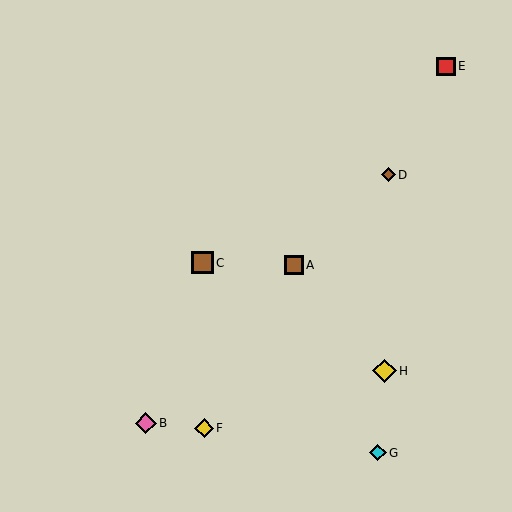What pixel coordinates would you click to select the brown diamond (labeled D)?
Click at (388, 175) to select the brown diamond D.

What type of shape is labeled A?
Shape A is a brown square.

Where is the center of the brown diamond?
The center of the brown diamond is at (388, 175).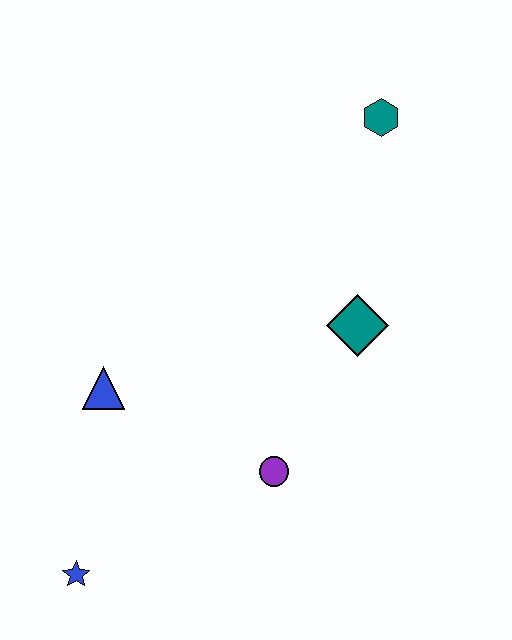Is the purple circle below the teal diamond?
Yes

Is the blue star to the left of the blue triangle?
Yes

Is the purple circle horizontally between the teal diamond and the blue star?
Yes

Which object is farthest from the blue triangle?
The teal hexagon is farthest from the blue triangle.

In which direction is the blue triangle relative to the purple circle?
The blue triangle is to the left of the purple circle.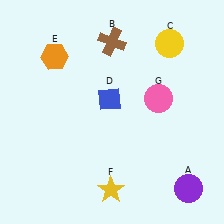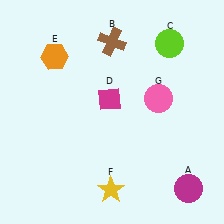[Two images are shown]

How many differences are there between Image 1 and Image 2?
There are 3 differences between the two images.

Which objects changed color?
A changed from purple to magenta. C changed from yellow to lime. D changed from blue to magenta.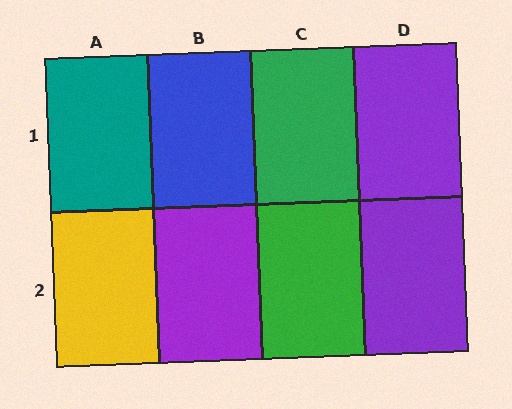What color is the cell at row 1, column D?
Purple.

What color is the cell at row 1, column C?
Green.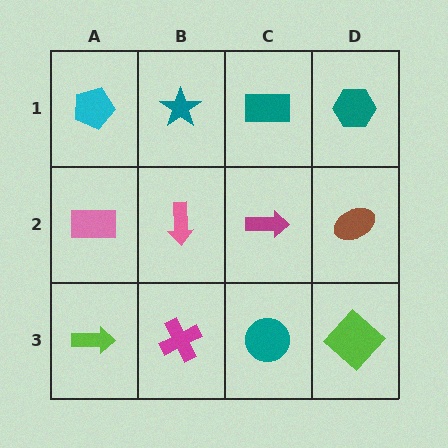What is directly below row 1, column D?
A brown ellipse.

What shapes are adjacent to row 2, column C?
A teal rectangle (row 1, column C), a teal circle (row 3, column C), a pink arrow (row 2, column B), a brown ellipse (row 2, column D).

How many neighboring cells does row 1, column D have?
2.